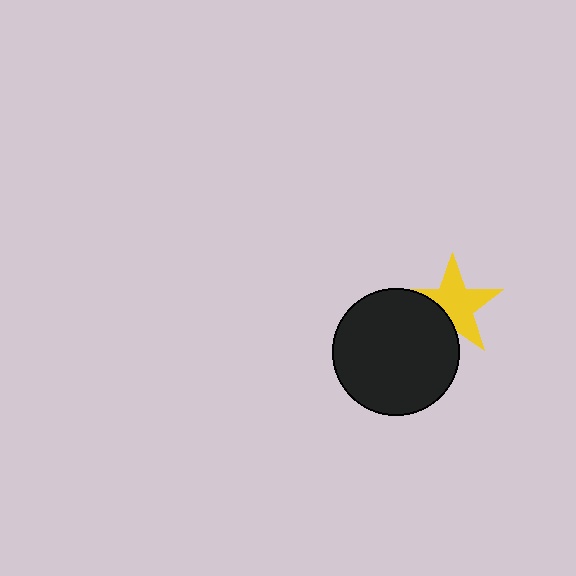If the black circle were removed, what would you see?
You would see the complete yellow star.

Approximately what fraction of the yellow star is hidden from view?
Roughly 30% of the yellow star is hidden behind the black circle.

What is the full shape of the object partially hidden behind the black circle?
The partially hidden object is a yellow star.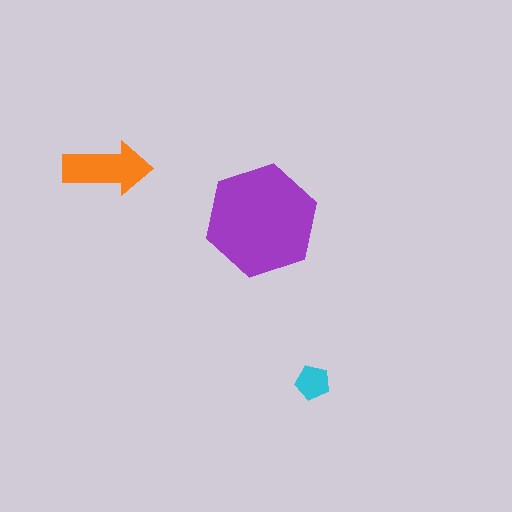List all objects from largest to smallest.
The purple hexagon, the orange arrow, the cyan pentagon.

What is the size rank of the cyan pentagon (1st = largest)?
3rd.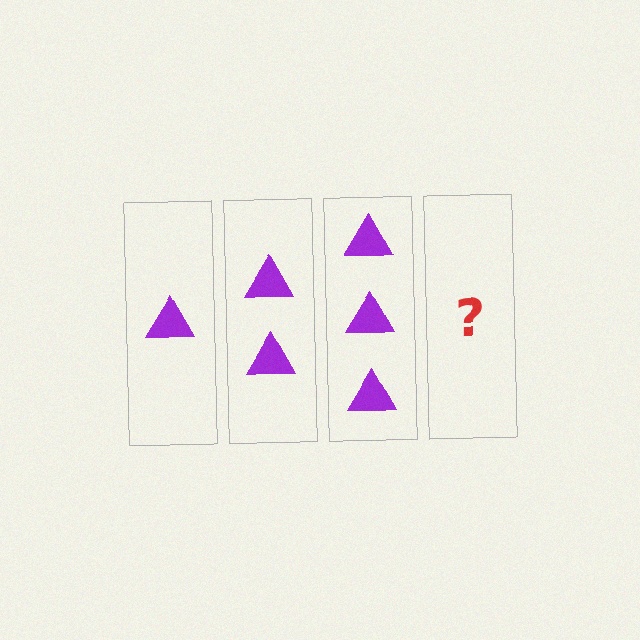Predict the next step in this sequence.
The next step is 4 triangles.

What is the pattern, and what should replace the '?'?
The pattern is that each step adds one more triangle. The '?' should be 4 triangles.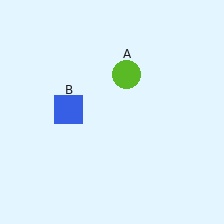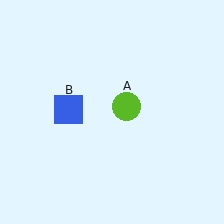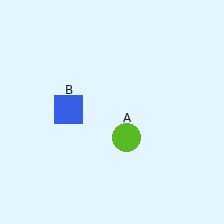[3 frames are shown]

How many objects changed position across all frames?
1 object changed position: lime circle (object A).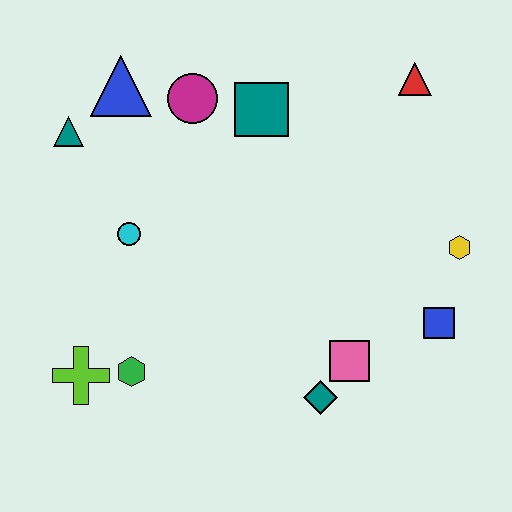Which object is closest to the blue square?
The yellow hexagon is closest to the blue square.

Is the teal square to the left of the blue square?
Yes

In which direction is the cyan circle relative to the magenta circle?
The cyan circle is below the magenta circle.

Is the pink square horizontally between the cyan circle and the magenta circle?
No